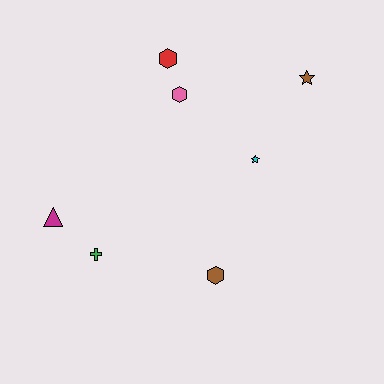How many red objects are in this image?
There is 1 red object.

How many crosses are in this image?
There is 1 cross.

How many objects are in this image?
There are 7 objects.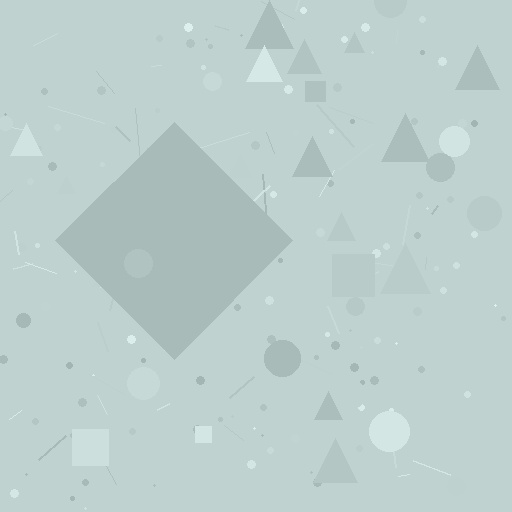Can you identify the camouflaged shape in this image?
The camouflaged shape is a diamond.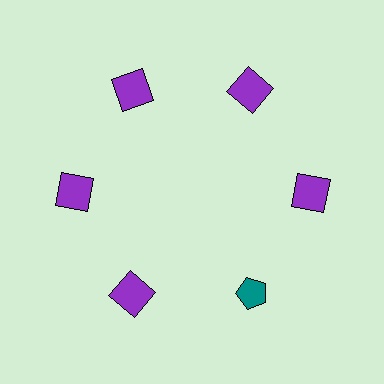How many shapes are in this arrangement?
There are 6 shapes arranged in a ring pattern.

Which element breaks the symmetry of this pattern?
The teal pentagon at roughly the 5 o'clock position breaks the symmetry. All other shapes are purple squares.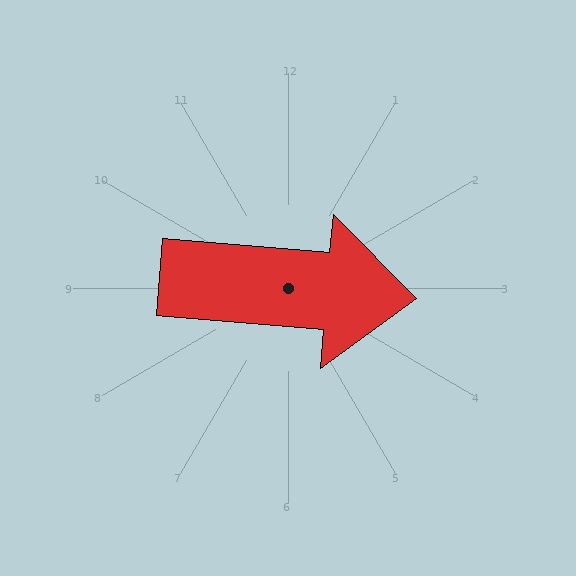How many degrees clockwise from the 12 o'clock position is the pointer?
Approximately 95 degrees.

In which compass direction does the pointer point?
East.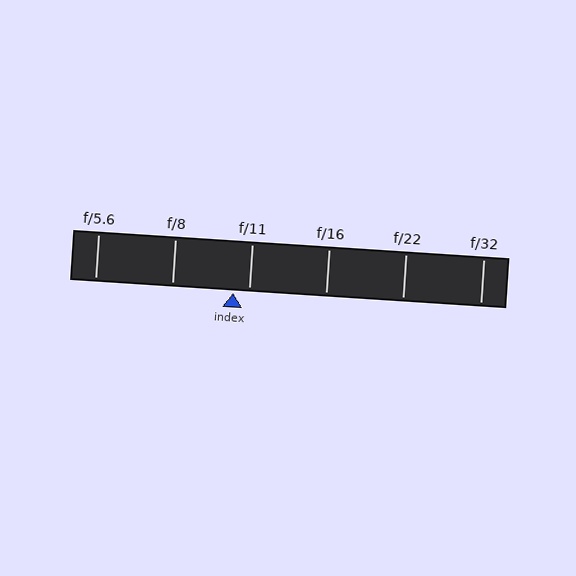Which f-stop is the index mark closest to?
The index mark is closest to f/11.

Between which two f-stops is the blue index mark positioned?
The index mark is between f/8 and f/11.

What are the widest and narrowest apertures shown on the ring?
The widest aperture shown is f/5.6 and the narrowest is f/32.